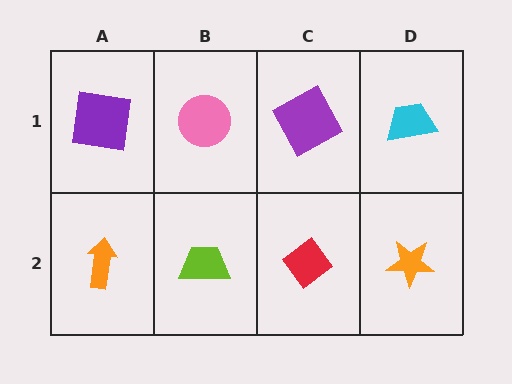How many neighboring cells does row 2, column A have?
2.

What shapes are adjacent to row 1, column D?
An orange star (row 2, column D), a purple square (row 1, column C).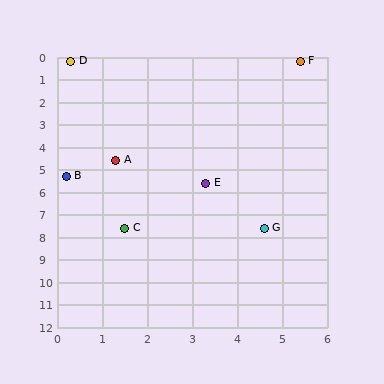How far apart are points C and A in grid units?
Points C and A are about 3.0 grid units apart.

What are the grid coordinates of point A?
Point A is at approximately (1.3, 4.6).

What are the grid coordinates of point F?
Point F is at approximately (5.4, 0.2).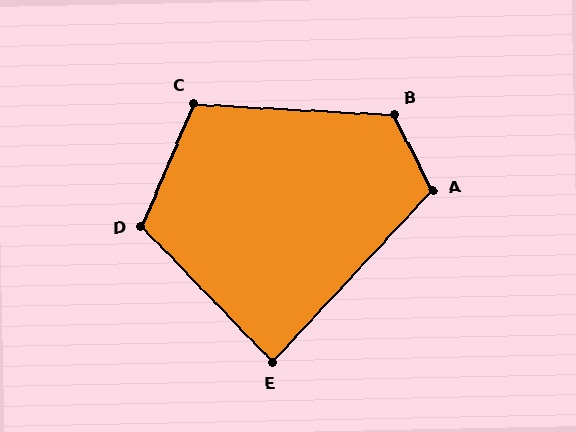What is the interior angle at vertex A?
Approximately 110 degrees (obtuse).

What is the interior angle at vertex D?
Approximately 113 degrees (obtuse).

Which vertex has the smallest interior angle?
E, at approximately 87 degrees.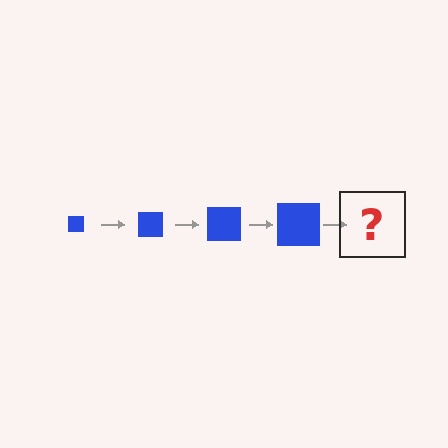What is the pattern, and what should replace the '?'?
The pattern is that the square gets progressively larger each step. The '?' should be a blue square, larger than the previous one.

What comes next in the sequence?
The next element should be a blue square, larger than the previous one.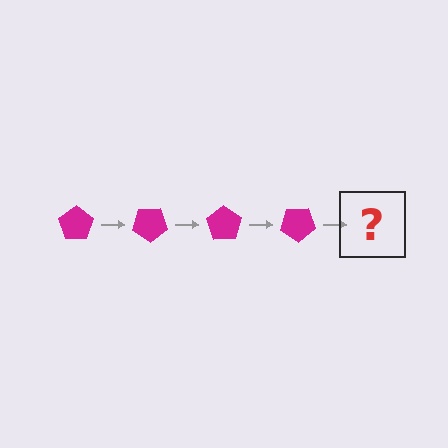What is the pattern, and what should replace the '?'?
The pattern is that the pentagon rotates 35 degrees each step. The '?' should be a magenta pentagon rotated 140 degrees.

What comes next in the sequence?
The next element should be a magenta pentagon rotated 140 degrees.